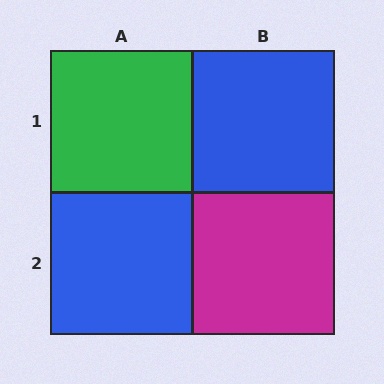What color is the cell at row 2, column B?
Magenta.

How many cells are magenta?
1 cell is magenta.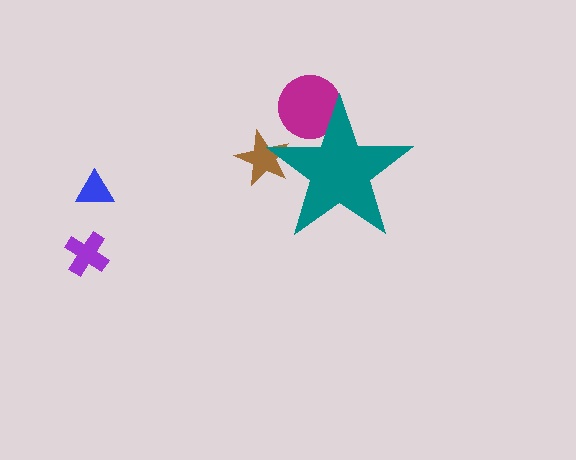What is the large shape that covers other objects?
A teal star.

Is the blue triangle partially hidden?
No, the blue triangle is fully visible.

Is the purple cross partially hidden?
No, the purple cross is fully visible.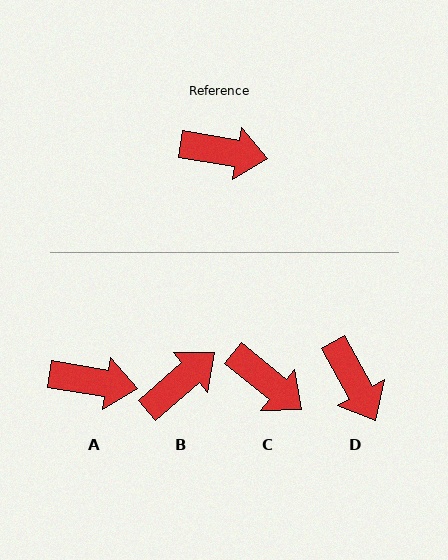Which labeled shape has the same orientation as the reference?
A.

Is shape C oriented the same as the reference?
No, it is off by about 30 degrees.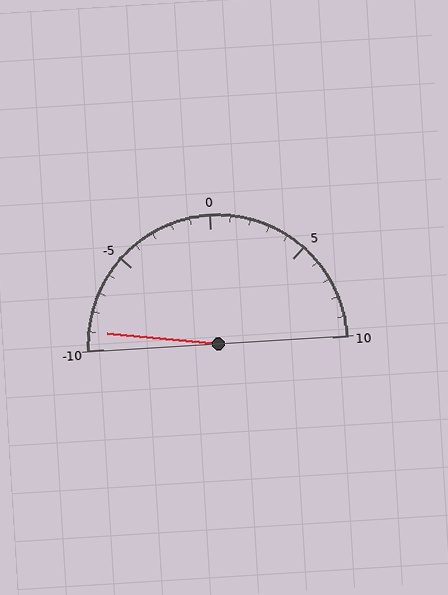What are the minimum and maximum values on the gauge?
The gauge ranges from -10 to 10.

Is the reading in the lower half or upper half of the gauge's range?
The reading is in the lower half of the range (-10 to 10).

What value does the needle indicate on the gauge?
The needle indicates approximately -9.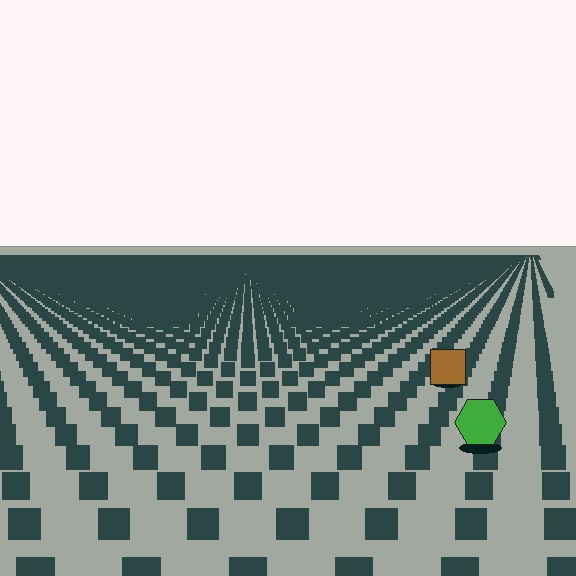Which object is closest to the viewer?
The green hexagon is closest. The texture marks near it are larger and more spread out.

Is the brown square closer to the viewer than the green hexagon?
No. The green hexagon is closer — you can tell from the texture gradient: the ground texture is coarser near it.